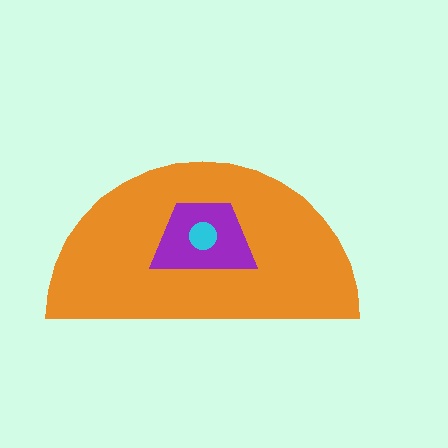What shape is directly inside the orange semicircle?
The purple trapezoid.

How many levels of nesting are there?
3.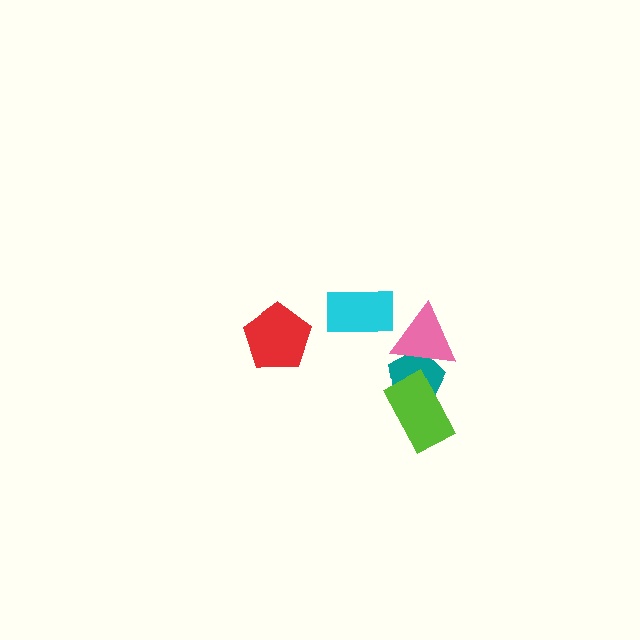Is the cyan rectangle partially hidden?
No, no other shape covers it.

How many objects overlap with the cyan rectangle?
0 objects overlap with the cyan rectangle.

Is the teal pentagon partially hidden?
Yes, it is partially covered by another shape.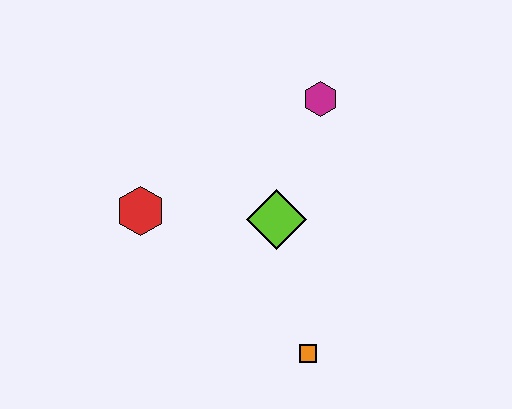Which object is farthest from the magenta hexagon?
The orange square is farthest from the magenta hexagon.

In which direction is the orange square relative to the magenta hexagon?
The orange square is below the magenta hexagon.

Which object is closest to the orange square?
The lime diamond is closest to the orange square.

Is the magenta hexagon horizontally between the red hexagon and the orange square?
No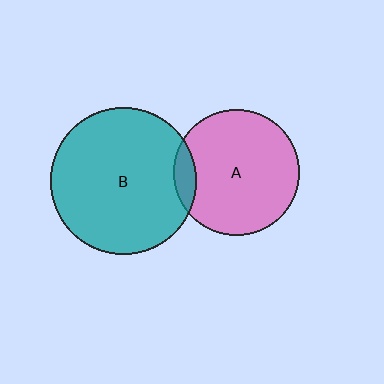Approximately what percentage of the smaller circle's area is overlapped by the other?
Approximately 10%.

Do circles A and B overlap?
Yes.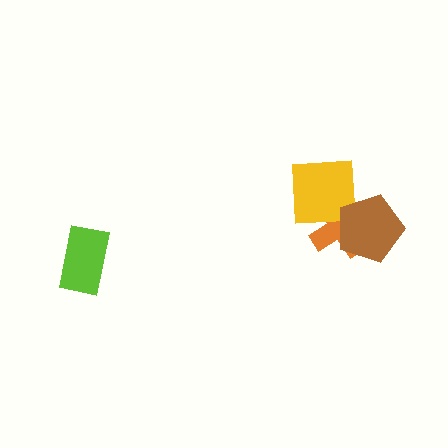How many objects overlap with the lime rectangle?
0 objects overlap with the lime rectangle.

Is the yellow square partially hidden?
Yes, it is partially covered by another shape.